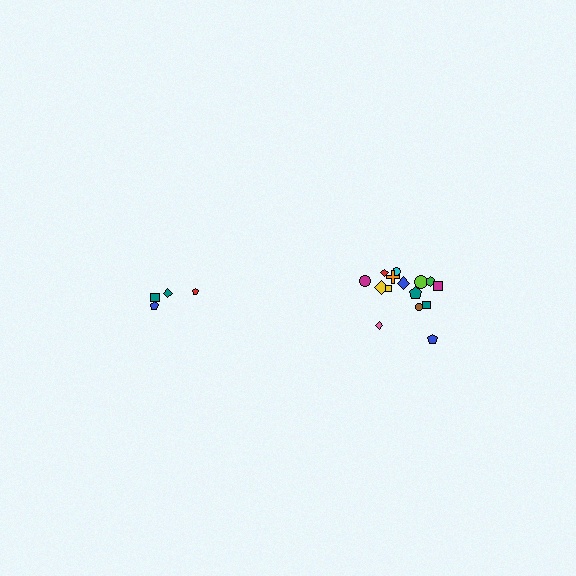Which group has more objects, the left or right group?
The right group.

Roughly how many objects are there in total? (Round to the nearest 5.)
Roughly 20 objects in total.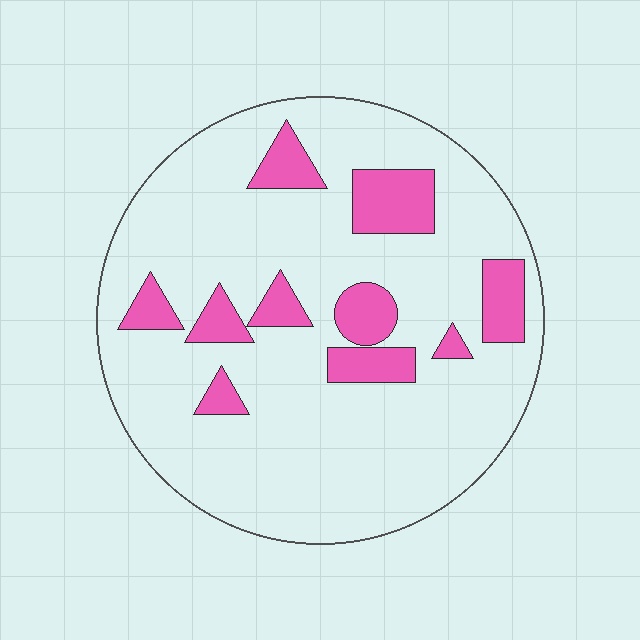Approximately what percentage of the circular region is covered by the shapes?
Approximately 15%.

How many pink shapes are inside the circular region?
10.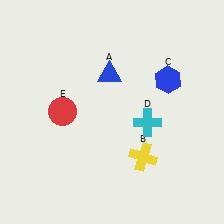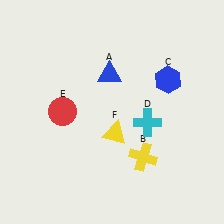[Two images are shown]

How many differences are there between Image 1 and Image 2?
There is 1 difference between the two images.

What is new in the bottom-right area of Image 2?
A yellow triangle (F) was added in the bottom-right area of Image 2.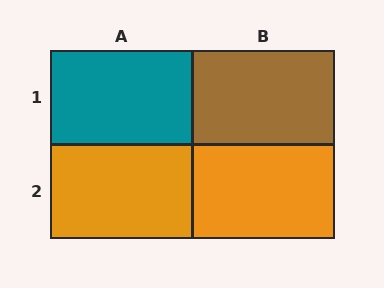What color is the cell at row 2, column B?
Orange.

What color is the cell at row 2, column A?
Orange.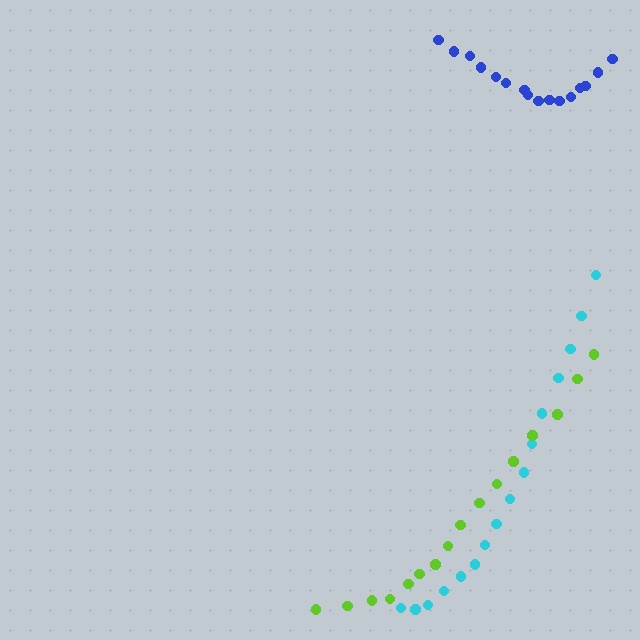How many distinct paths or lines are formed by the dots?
There are 3 distinct paths.